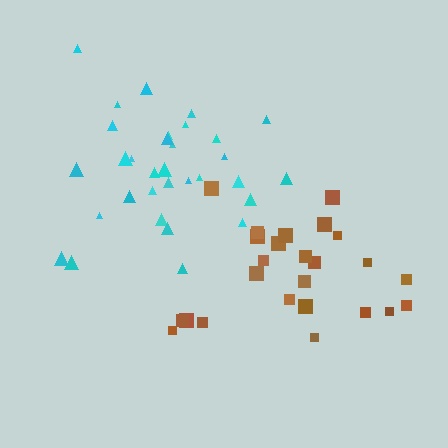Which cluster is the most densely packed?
Cyan.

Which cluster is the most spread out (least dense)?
Brown.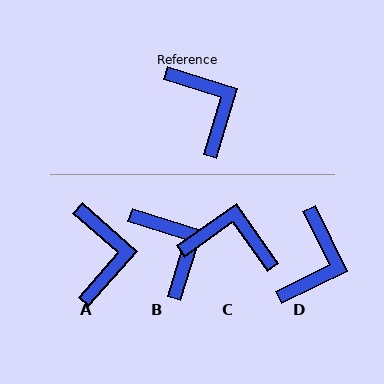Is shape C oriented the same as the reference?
No, it is off by about 52 degrees.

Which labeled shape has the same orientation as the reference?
B.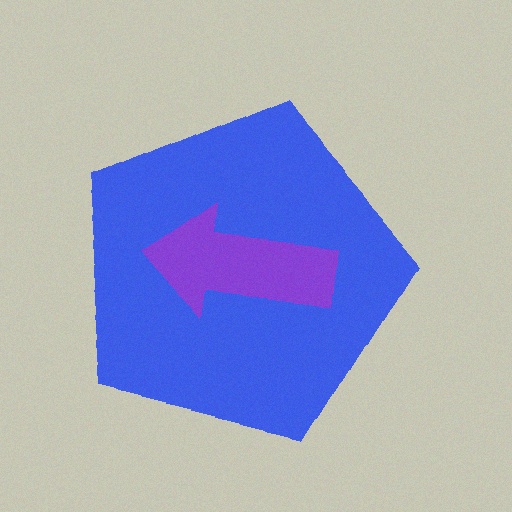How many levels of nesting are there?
2.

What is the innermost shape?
The purple arrow.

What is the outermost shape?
The blue pentagon.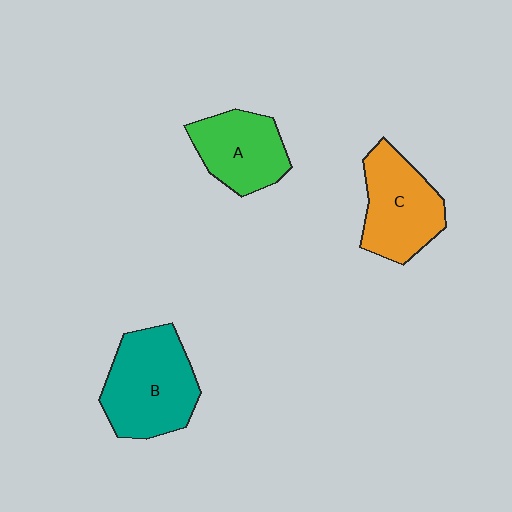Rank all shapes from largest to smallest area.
From largest to smallest: B (teal), C (orange), A (green).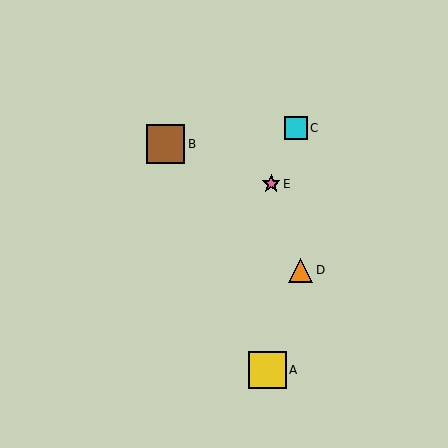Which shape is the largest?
The brown square (labeled B) is the largest.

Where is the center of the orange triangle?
The center of the orange triangle is at (301, 270).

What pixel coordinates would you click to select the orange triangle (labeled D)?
Click at (301, 270) to select the orange triangle D.